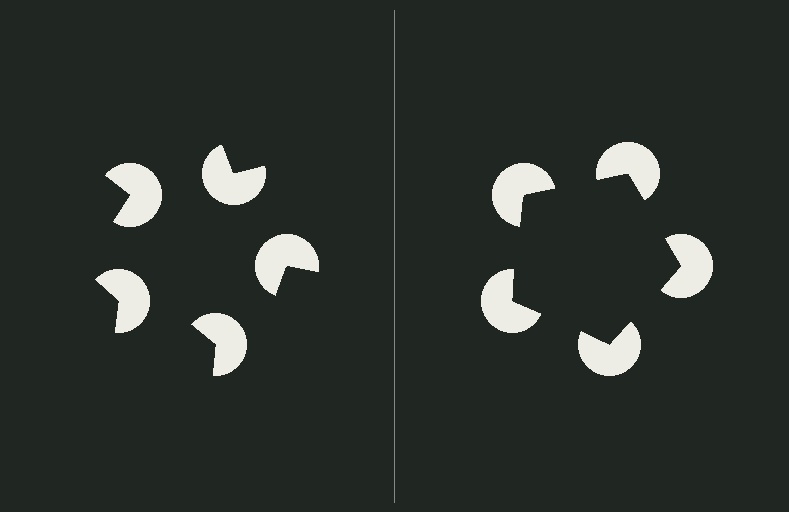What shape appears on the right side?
An illusory pentagon.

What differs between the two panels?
The pac-man discs are positioned identically on both sides; only the wedge orientations differ. On the right they align to a pentagon; on the left they are misaligned.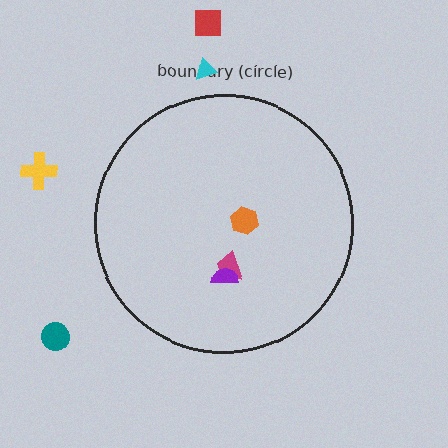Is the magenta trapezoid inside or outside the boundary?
Inside.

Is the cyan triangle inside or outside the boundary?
Outside.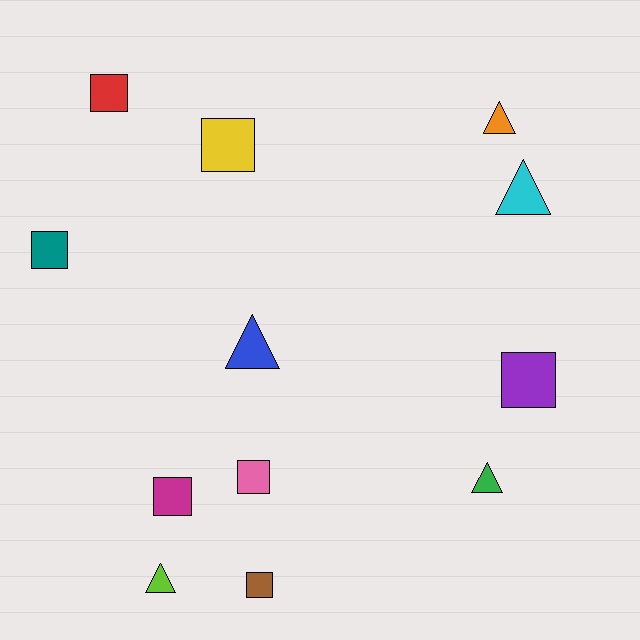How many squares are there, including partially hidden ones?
There are 7 squares.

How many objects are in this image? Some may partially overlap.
There are 12 objects.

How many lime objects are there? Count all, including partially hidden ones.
There is 1 lime object.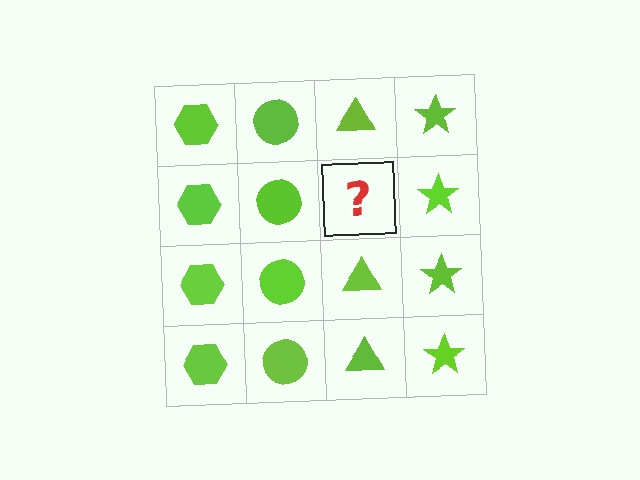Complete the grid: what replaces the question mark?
The question mark should be replaced with a lime triangle.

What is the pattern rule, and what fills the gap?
The rule is that each column has a consistent shape. The gap should be filled with a lime triangle.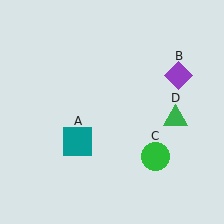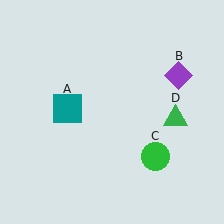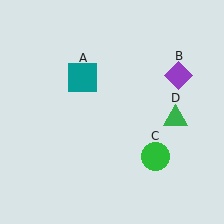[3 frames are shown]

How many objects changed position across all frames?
1 object changed position: teal square (object A).